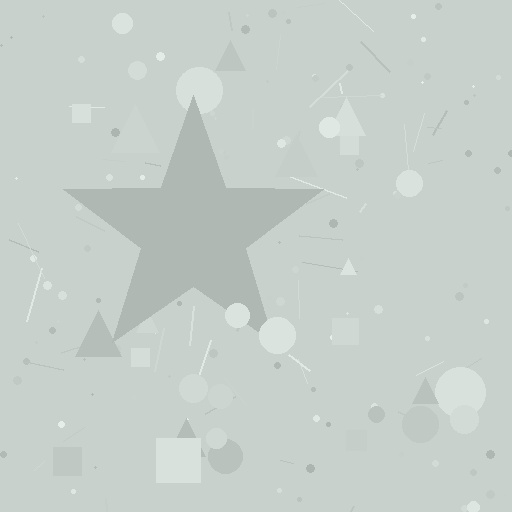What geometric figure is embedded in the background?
A star is embedded in the background.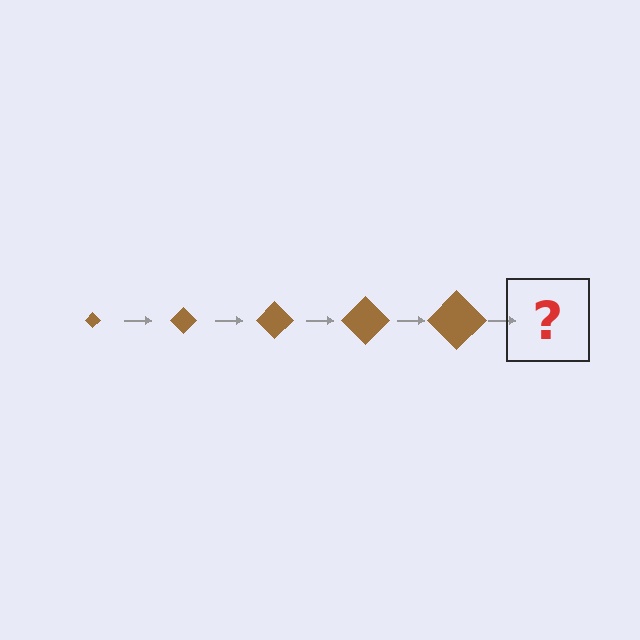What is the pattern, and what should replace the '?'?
The pattern is that the diamond gets progressively larger each step. The '?' should be a brown diamond, larger than the previous one.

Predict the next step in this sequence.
The next step is a brown diamond, larger than the previous one.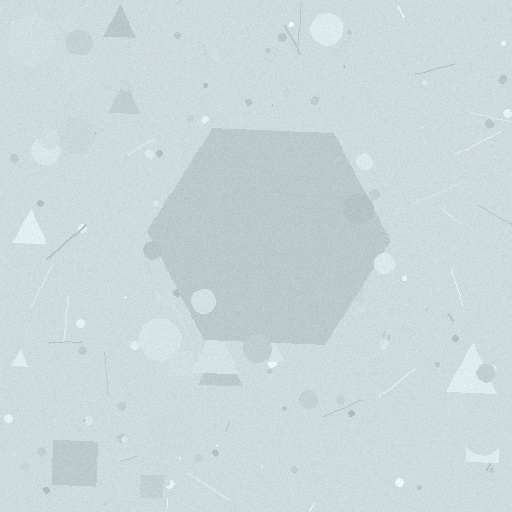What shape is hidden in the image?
A hexagon is hidden in the image.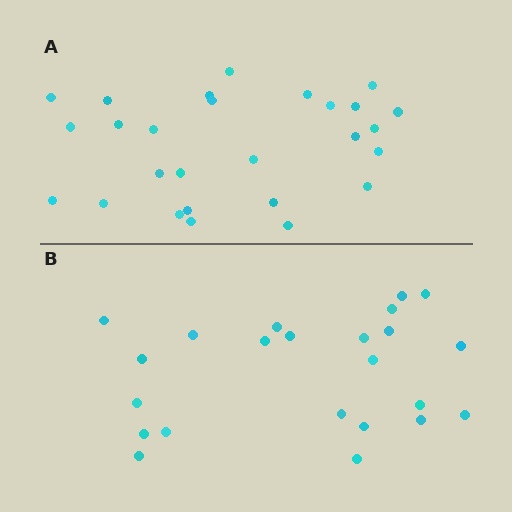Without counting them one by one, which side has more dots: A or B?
Region A (the top region) has more dots.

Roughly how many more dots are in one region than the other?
Region A has about 4 more dots than region B.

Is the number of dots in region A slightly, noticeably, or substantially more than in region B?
Region A has only slightly more — the two regions are fairly close. The ratio is roughly 1.2 to 1.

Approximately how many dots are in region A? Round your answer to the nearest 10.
About 30 dots. (The exact count is 27, which rounds to 30.)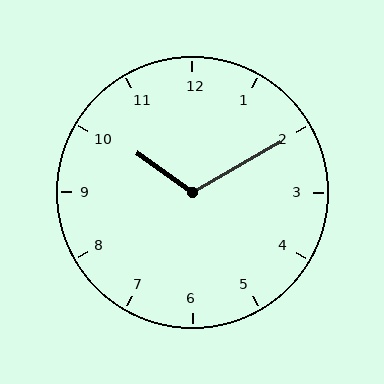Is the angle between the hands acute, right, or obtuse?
It is obtuse.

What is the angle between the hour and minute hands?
Approximately 115 degrees.